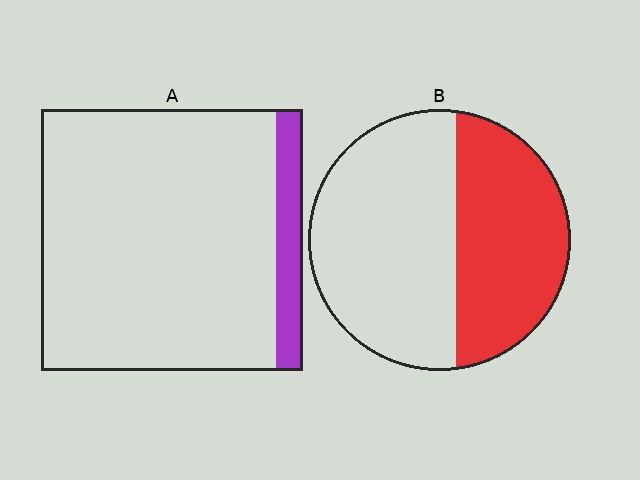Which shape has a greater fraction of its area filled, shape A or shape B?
Shape B.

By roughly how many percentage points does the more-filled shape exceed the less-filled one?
By roughly 30 percentage points (B over A).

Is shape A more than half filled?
No.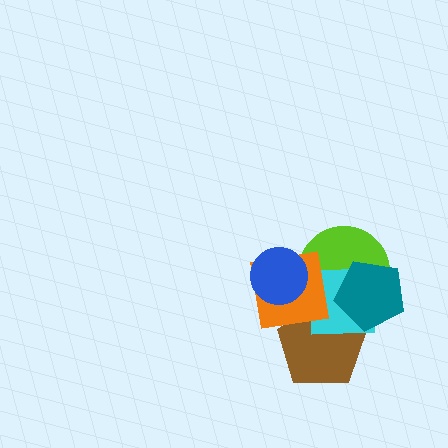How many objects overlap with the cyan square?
4 objects overlap with the cyan square.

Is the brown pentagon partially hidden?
Yes, it is partially covered by another shape.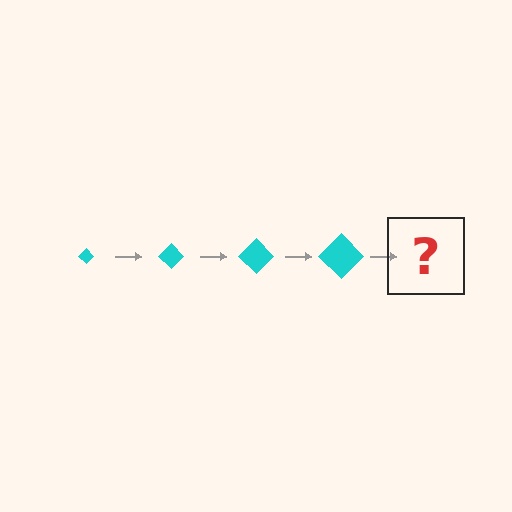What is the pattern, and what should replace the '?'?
The pattern is that the diamond gets progressively larger each step. The '?' should be a cyan diamond, larger than the previous one.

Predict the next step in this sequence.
The next step is a cyan diamond, larger than the previous one.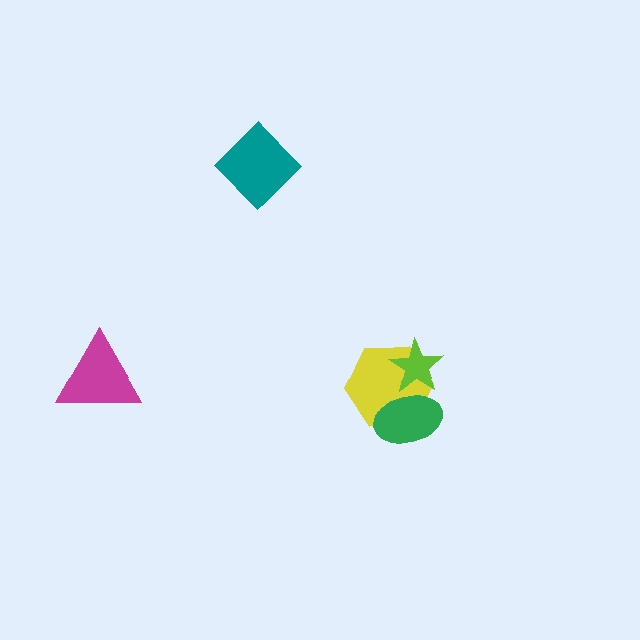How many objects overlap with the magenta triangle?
0 objects overlap with the magenta triangle.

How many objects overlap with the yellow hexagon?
2 objects overlap with the yellow hexagon.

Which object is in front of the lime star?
The green ellipse is in front of the lime star.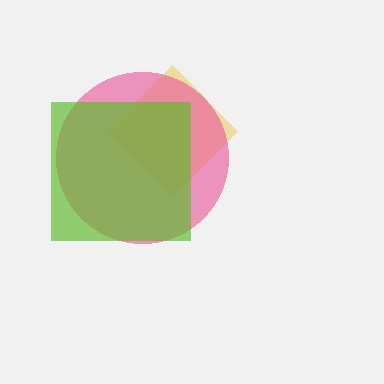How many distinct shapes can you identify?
There are 3 distinct shapes: a yellow diamond, a pink circle, a lime square.